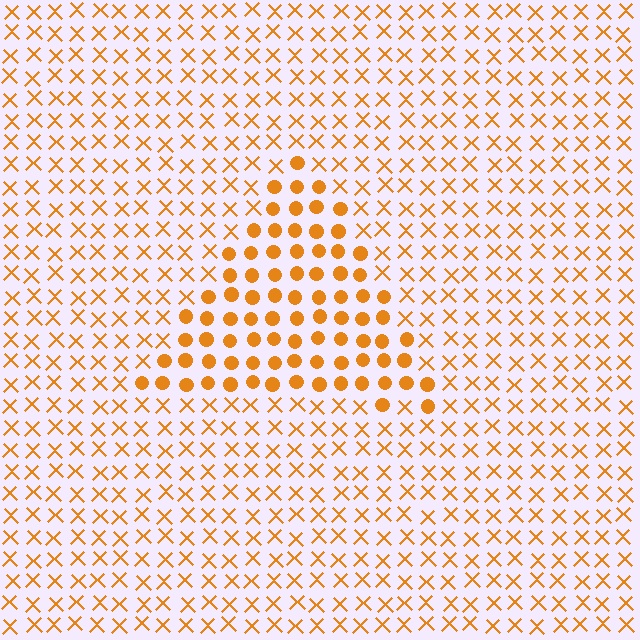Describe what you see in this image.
The image is filled with small orange elements arranged in a uniform grid. A triangle-shaped region contains circles, while the surrounding area contains X marks. The boundary is defined purely by the change in element shape.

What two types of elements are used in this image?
The image uses circles inside the triangle region and X marks outside it.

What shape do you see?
I see a triangle.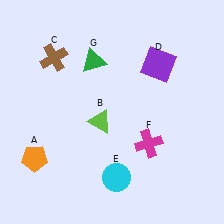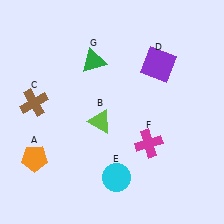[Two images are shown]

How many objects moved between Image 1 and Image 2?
1 object moved between the two images.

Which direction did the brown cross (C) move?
The brown cross (C) moved down.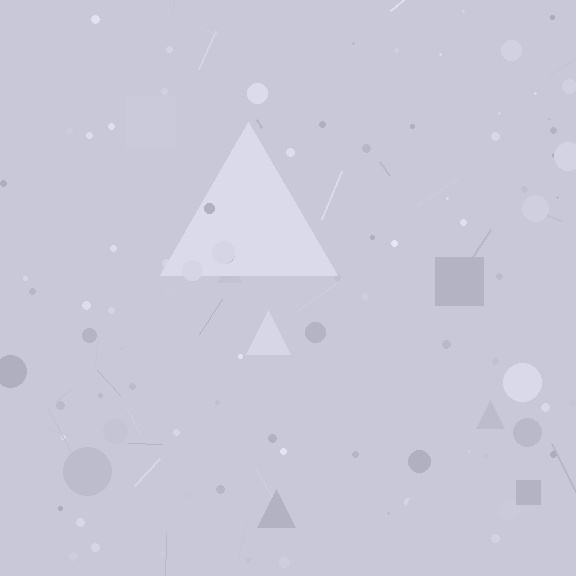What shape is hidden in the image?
A triangle is hidden in the image.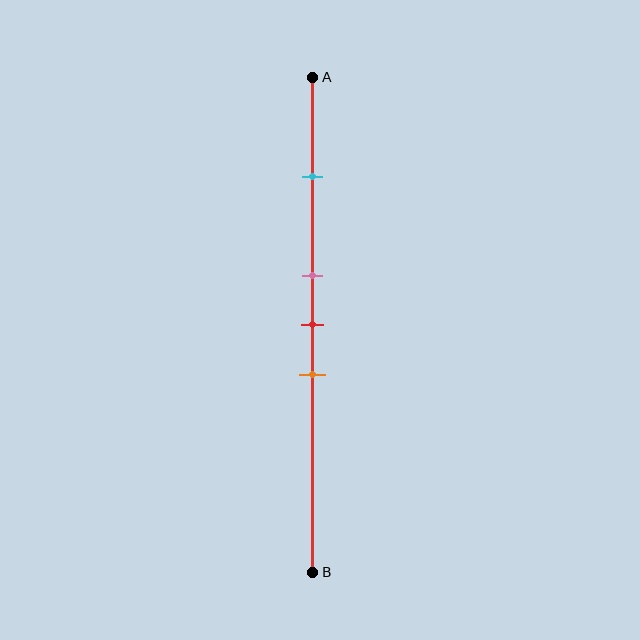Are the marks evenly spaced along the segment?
No, the marks are not evenly spaced.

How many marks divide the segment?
There are 4 marks dividing the segment.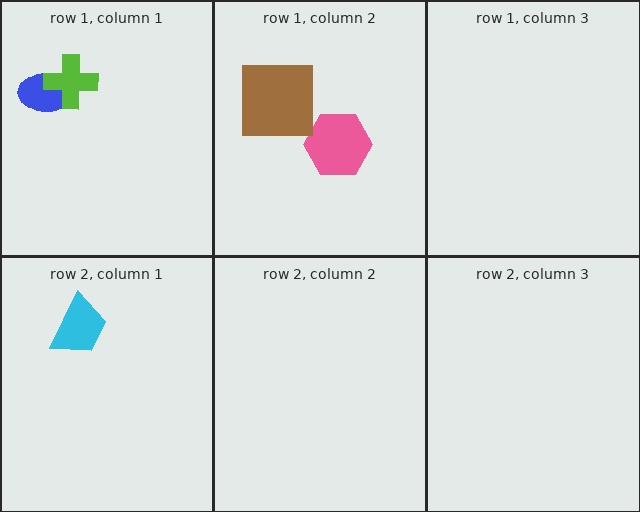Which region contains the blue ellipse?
The row 1, column 1 region.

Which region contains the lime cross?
The row 1, column 1 region.